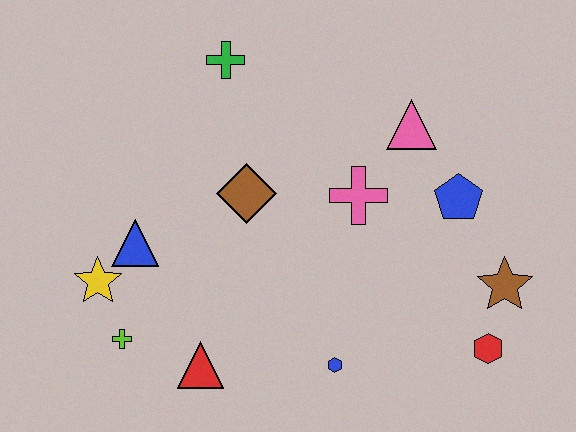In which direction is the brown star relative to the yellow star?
The brown star is to the right of the yellow star.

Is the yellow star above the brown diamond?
No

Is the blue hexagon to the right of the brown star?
No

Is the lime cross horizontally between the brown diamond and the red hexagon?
No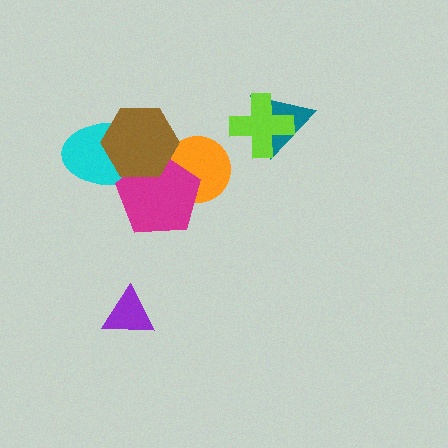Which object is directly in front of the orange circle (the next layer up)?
The magenta pentagon is directly in front of the orange circle.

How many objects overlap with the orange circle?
2 objects overlap with the orange circle.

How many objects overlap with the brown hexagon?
3 objects overlap with the brown hexagon.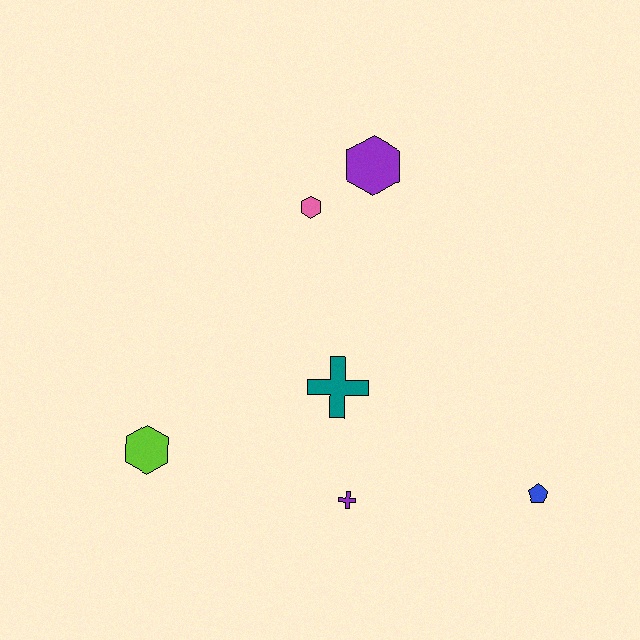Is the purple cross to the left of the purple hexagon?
Yes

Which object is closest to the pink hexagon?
The purple hexagon is closest to the pink hexagon.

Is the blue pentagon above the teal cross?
No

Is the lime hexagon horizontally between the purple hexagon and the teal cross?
No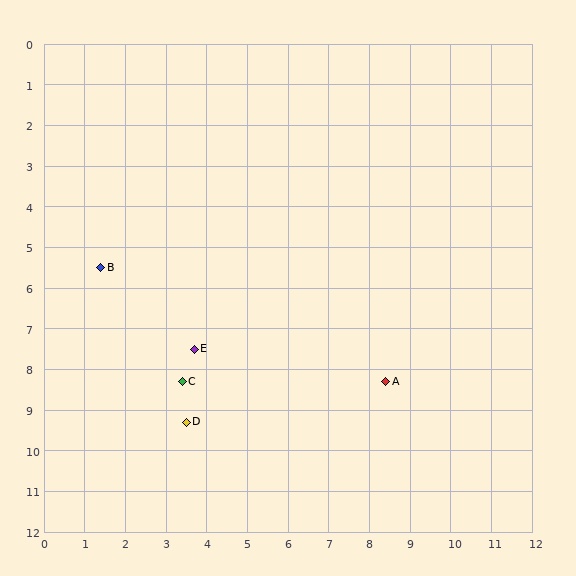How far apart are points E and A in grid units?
Points E and A are about 4.8 grid units apart.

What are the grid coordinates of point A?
Point A is at approximately (8.4, 8.3).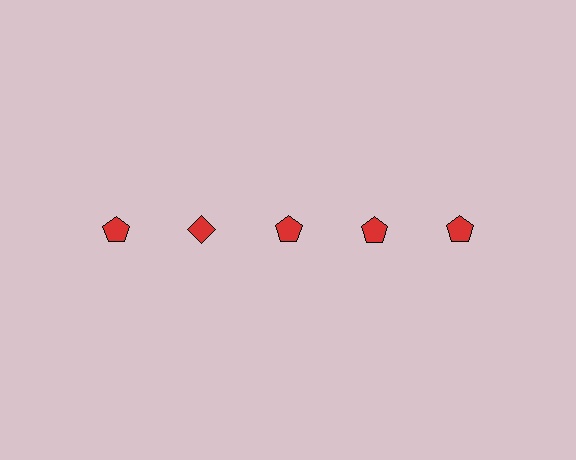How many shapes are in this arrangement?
There are 5 shapes arranged in a grid pattern.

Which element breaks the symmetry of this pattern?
The red diamond in the top row, second from left column breaks the symmetry. All other shapes are red pentagons.